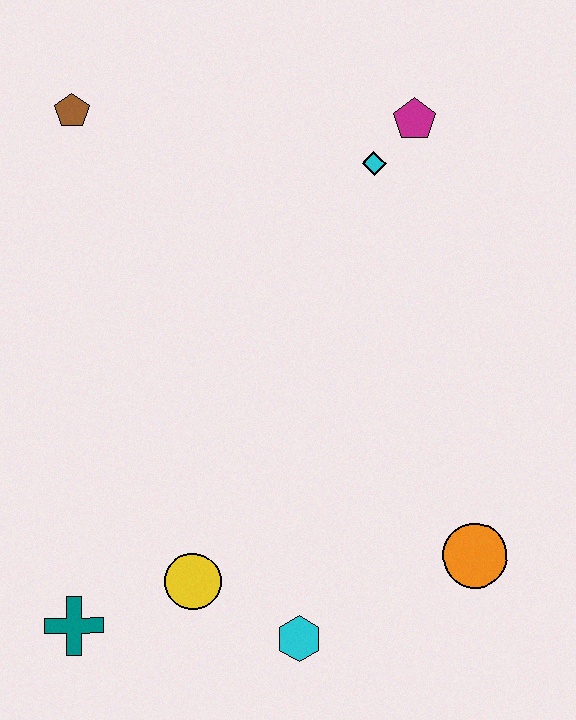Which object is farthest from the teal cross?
The magenta pentagon is farthest from the teal cross.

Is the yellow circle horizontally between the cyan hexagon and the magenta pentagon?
No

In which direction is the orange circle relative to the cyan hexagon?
The orange circle is to the right of the cyan hexagon.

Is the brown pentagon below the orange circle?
No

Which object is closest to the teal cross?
The yellow circle is closest to the teal cross.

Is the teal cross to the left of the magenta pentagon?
Yes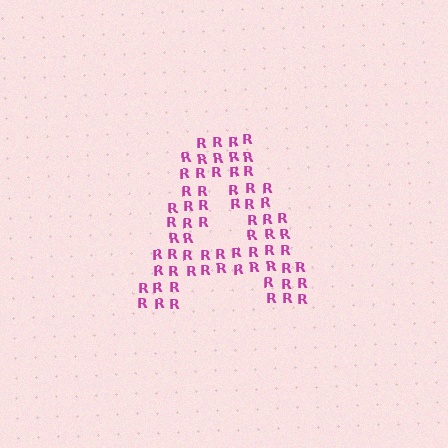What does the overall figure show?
The overall figure shows the letter A.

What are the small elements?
The small elements are letter R's.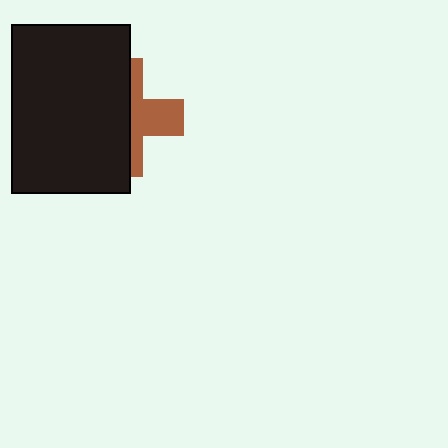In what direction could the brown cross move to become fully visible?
The brown cross could move right. That would shift it out from behind the black rectangle entirely.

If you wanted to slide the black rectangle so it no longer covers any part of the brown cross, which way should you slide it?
Slide it left — that is the most direct way to separate the two shapes.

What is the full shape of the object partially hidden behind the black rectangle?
The partially hidden object is a brown cross.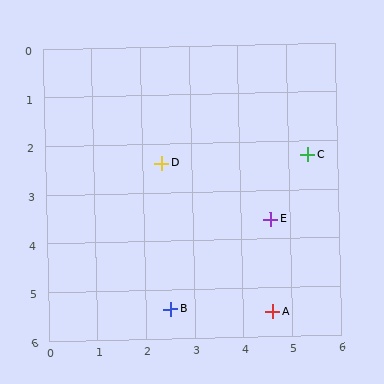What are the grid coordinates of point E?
Point E is at approximately (4.6, 3.6).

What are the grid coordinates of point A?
Point A is at approximately (4.6, 5.5).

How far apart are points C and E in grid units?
Points C and E are about 1.5 grid units apart.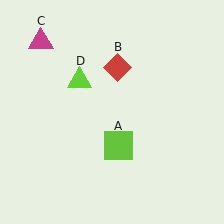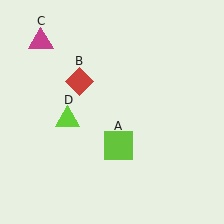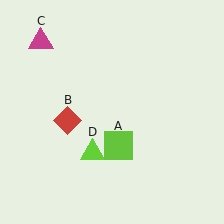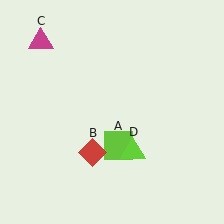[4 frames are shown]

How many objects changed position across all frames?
2 objects changed position: red diamond (object B), lime triangle (object D).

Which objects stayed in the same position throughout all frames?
Lime square (object A) and magenta triangle (object C) remained stationary.